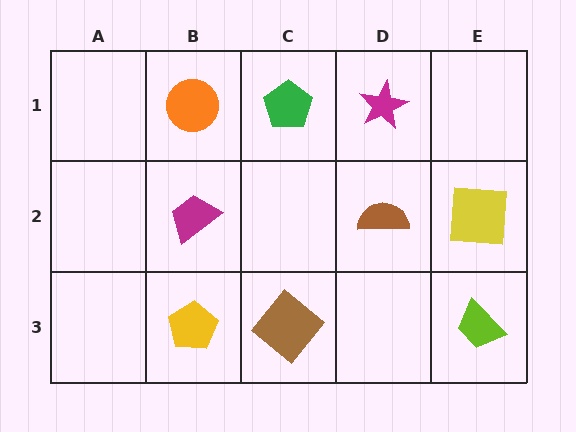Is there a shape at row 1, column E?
No, that cell is empty.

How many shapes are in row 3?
3 shapes.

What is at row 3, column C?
A brown diamond.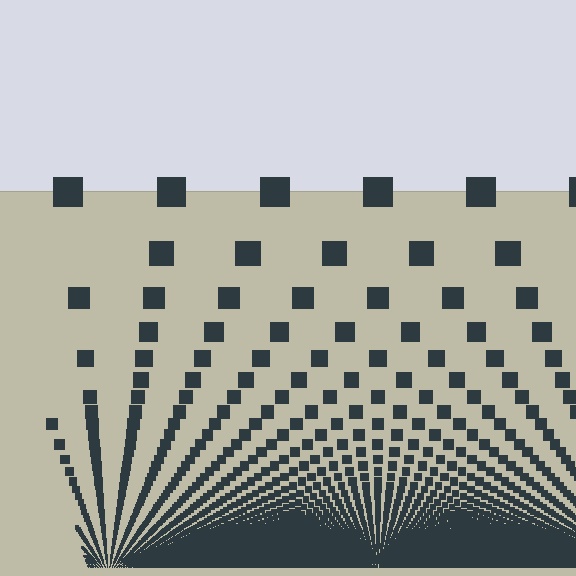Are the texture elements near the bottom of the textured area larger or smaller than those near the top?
Smaller. The gradient is inverted — elements near the bottom are smaller and denser.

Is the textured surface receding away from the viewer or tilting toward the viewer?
The surface appears to tilt toward the viewer. Texture elements get larger and sparser toward the top.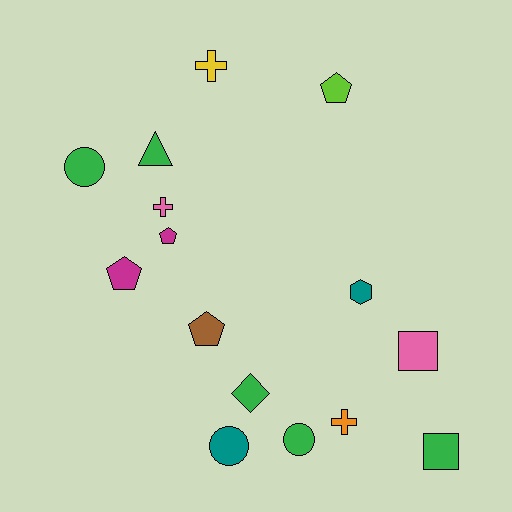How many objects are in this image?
There are 15 objects.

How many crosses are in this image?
There are 3 crosses.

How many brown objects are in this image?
There is 1 brown object.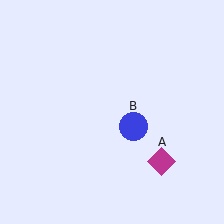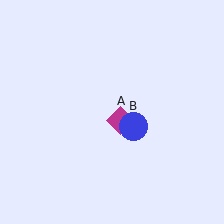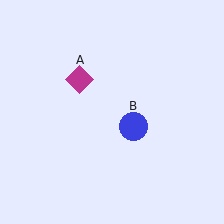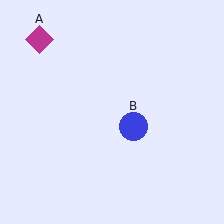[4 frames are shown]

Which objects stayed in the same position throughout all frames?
Blue circle (object B) remained stationary.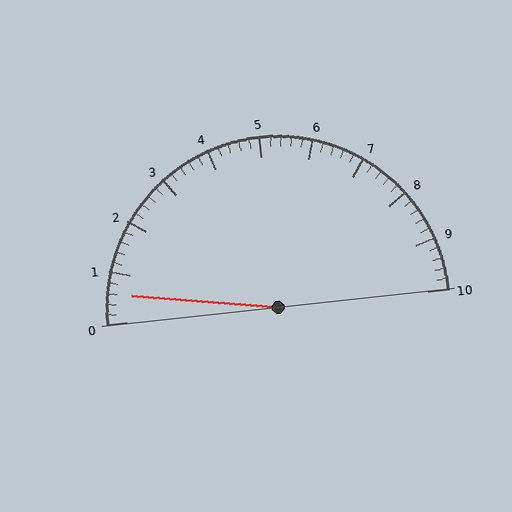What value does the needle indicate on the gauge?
The needle indicates approximately 0.6.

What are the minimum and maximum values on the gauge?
The gauge ranges from 0 to 10.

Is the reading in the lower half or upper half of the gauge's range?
The reading is in the lower half of the range (0 to 10).